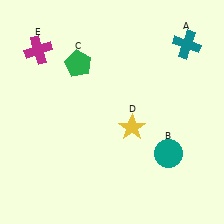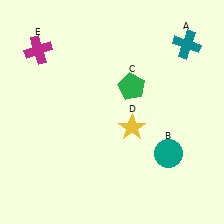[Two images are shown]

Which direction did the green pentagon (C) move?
The green pentagon (C) moved right.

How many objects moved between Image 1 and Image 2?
1 object moved between the two images.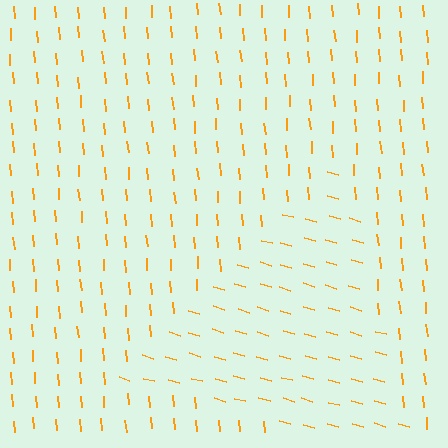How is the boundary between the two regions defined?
The boundary is defined purely by a change in line orientation (approximately 69 degrees difference). All lines are the same color and thickness.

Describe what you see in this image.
The image is filled with small orange line segments. A triangle region in the image has lines oriented differently from the surrounding lines, creating a visible texture boundary.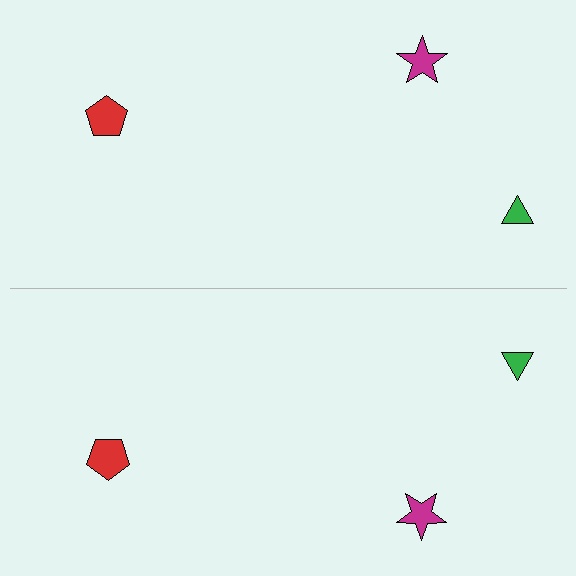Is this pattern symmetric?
Yes, this pattern has bilateral (reflection) symmetry.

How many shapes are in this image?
There are 6 shapes in this image.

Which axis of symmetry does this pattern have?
The pattern has a horizontal axis of symmetry running through the center of the image.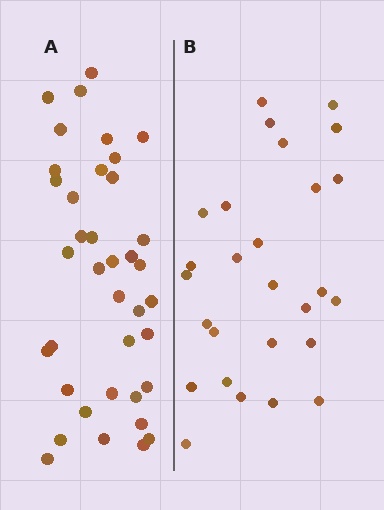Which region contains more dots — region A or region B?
Region A (the left region) has more dots.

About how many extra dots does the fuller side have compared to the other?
Region A has roughly 12 or so more dots than region B.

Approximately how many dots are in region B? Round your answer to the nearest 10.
About 30 dots. (The exact count is 27, which rounds to 30.)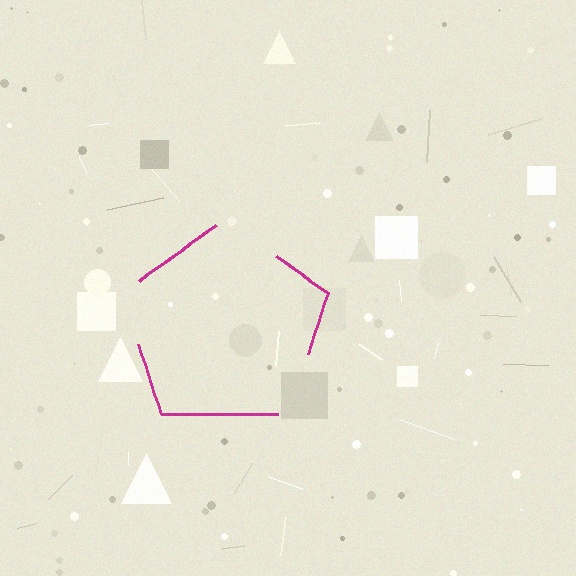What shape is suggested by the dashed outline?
The dashed outline suggests a pentagon.